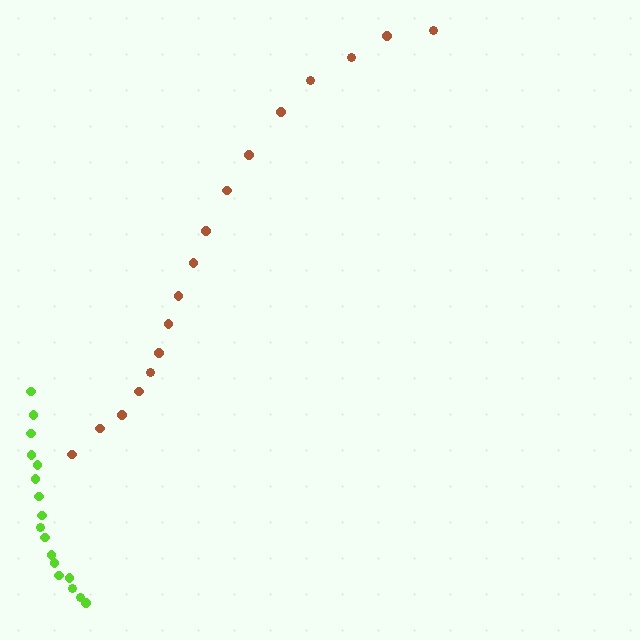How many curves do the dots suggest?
There are 2 distinct paths.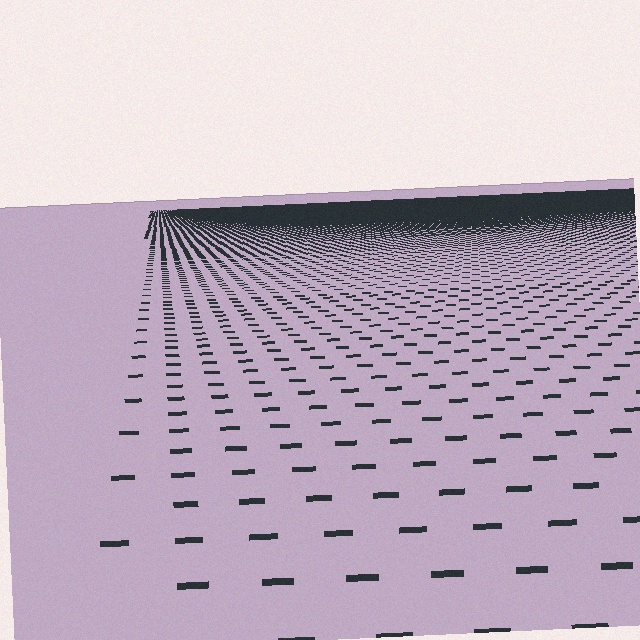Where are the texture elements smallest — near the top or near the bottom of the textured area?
Near the top.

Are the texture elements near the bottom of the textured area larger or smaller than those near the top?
Larger. Near the bottom, elements are closer to the viewer and appear at a bigger on-screen size.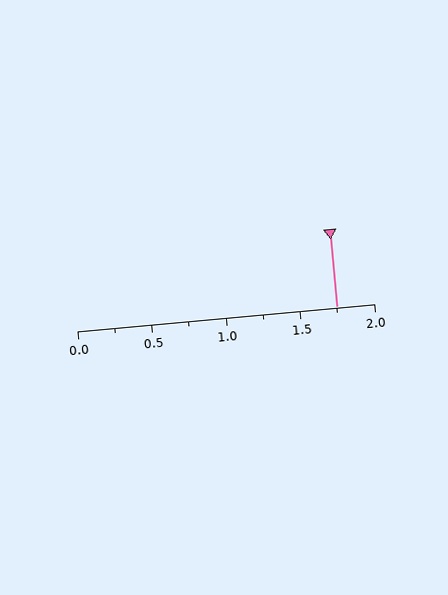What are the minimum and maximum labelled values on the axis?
The axis runs from 0.0 to 2.0.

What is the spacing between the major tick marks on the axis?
The major ticks are spaced 0.5 apart.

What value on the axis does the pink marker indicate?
The marker indicates approximately 1.75.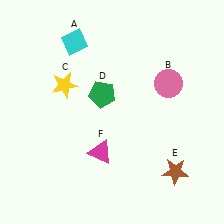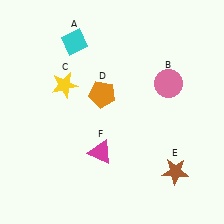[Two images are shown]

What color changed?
The pentagon (D) changed from green in Image 1 to orange in Image 2.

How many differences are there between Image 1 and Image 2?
There is 1 difference between the two images.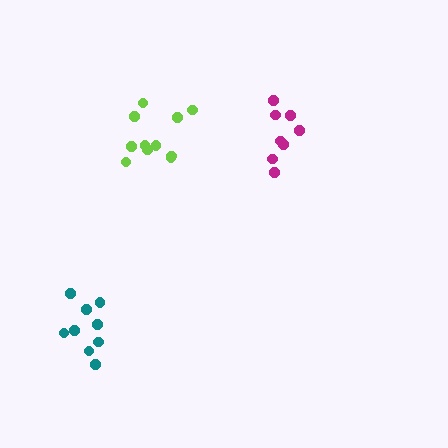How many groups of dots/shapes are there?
There are 3 groups.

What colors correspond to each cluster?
The clusters are colored: teal, magenta, lime.